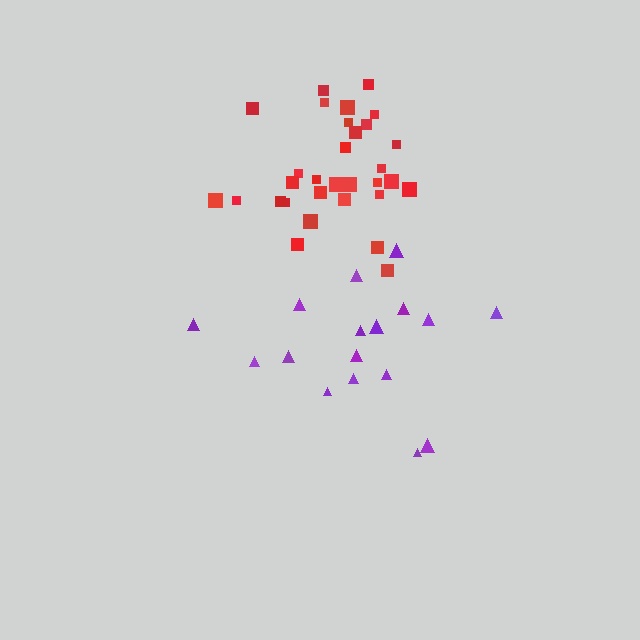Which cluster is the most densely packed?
Red.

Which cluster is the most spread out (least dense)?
Purple.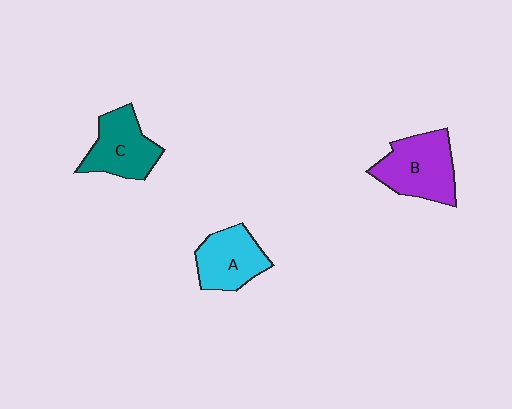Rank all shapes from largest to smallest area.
From largest to smallest: B (purple), C (teal), A (cyan).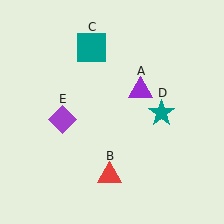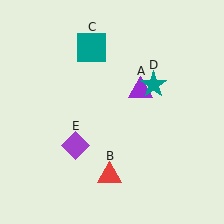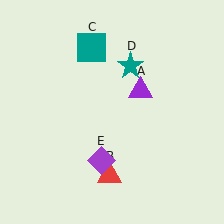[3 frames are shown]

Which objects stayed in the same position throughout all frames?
Purple triangle (object A) and red triangle (object B) and teal square (object C) remained stationary.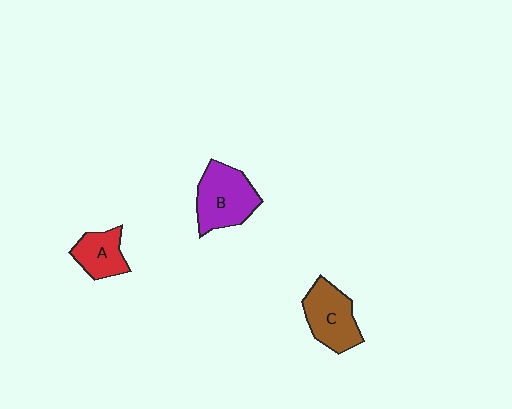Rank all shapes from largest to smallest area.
From largest to smallest: B (purple), C (brown), A (red).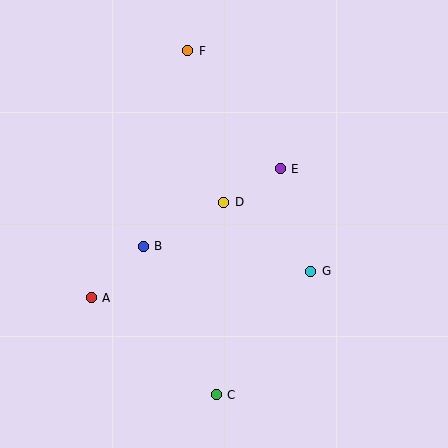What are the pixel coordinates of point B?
Point B is at (143, 246).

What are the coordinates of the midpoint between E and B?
The midpoint between E and B is at (212, 207).